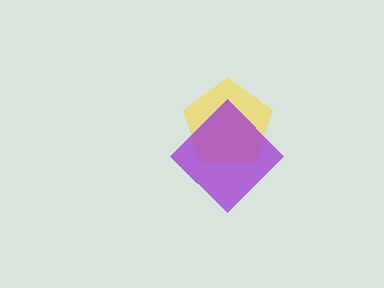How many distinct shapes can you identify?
There are 2 distinct shapes: a yellow pentagon, a purple diamond.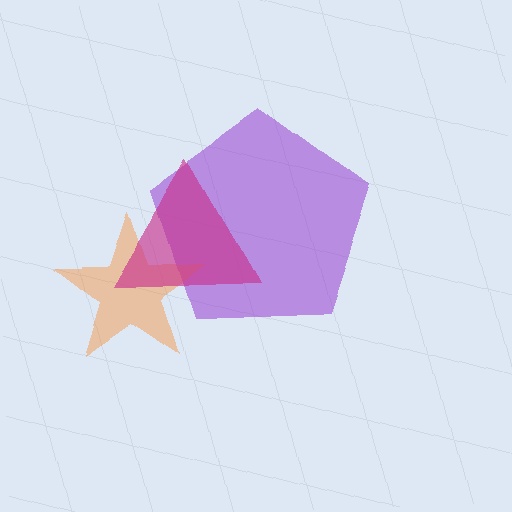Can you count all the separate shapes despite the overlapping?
Yes, there are 3 separate shapes.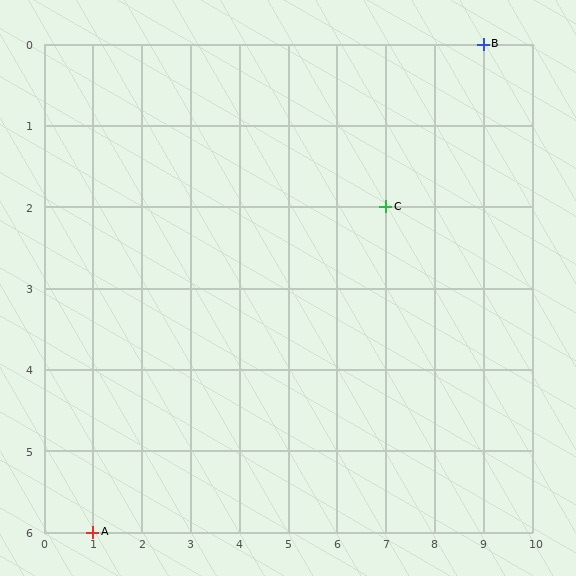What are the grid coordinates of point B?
Point B is at grid coordinates (9, 0).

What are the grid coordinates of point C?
Point C is at grid coordinates (7, 2).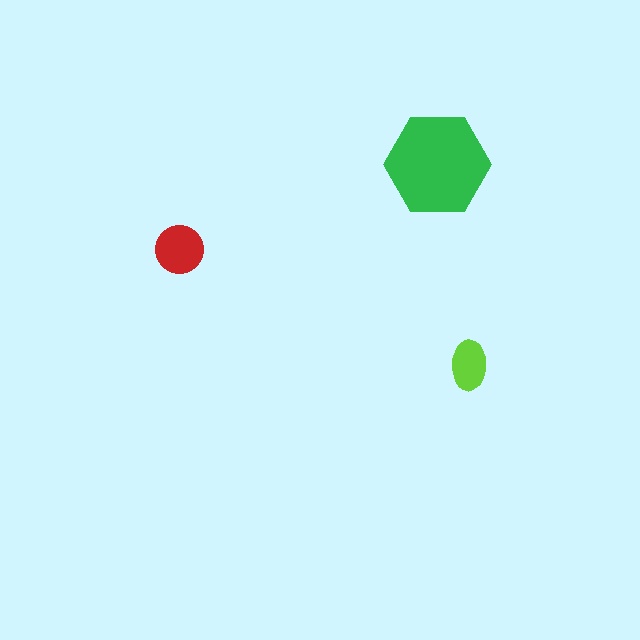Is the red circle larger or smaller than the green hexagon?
Smaller.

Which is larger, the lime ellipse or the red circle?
The red circle.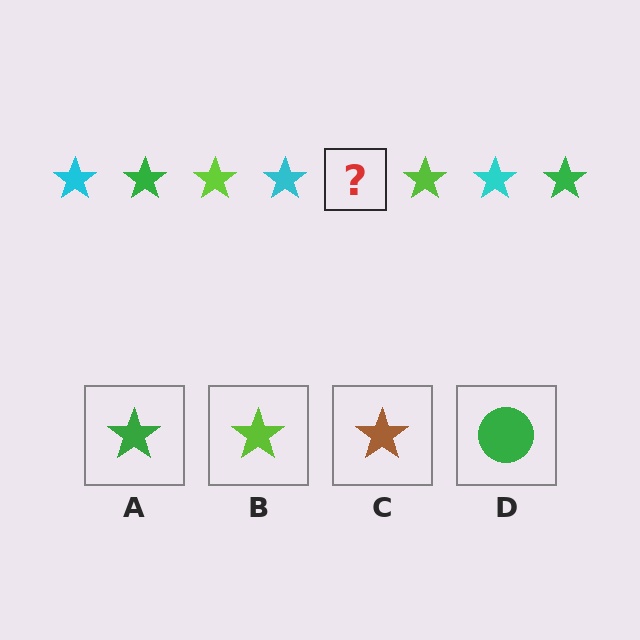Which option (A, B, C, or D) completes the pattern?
A.